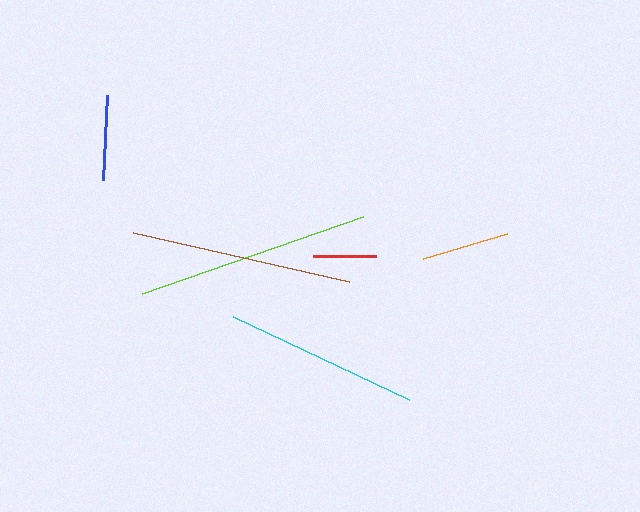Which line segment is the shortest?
The red line is the shortest at approximately 64 pixels.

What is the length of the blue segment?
The blue segment is approximately 85 pixels long.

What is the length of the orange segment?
The orange segment is approximately 88 pixels long.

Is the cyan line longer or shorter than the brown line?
The brown line is longer than the cyan line.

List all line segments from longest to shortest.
From longest to shortest: lime, brown, cyan, orange, blue, red.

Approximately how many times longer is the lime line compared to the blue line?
The lime line is approximately 2.8 times the length of the blue line.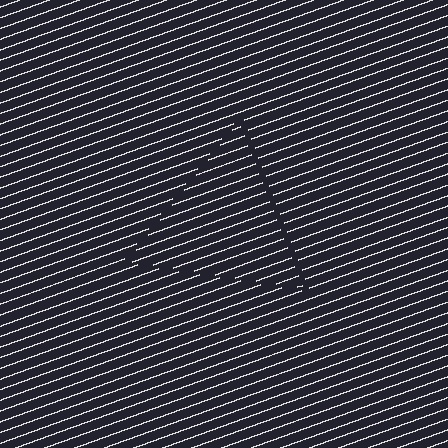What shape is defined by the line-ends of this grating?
An illusory triangle. The interior of the shape contains the same grating, shifted by half a period — the contour is defined by the phase discontinuity where line-ends from the inner and outer gratings abut.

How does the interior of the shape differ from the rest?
The interior of the shape contains the same grating, shifted by half a period — the contour is defined by the phase discontinuity where line-ends from the inner and outer gratings abut.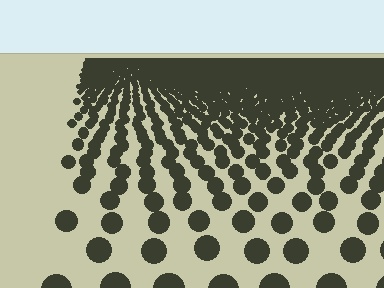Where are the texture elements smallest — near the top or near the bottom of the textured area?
Near the top.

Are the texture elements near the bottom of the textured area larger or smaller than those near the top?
Larger. Near the bottom, elements are closer to the viewer and appear at a bigger on-screen size.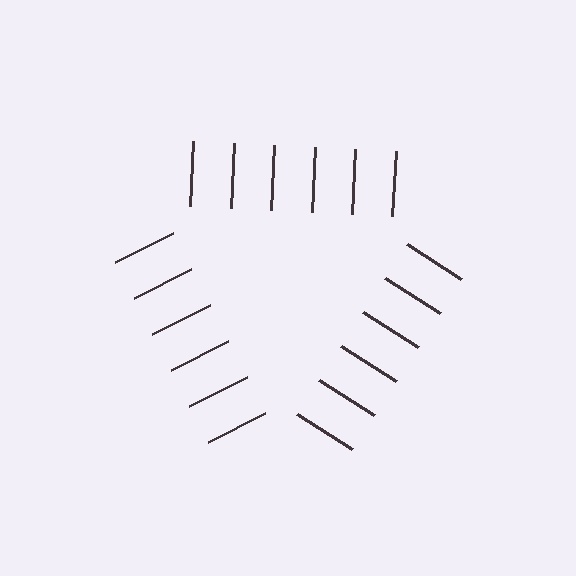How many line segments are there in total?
18 — 6 along each of the 3 edges.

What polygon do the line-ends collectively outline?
An illusory triangle — the line segments terminate on its edges but no continuous stroke is drawn.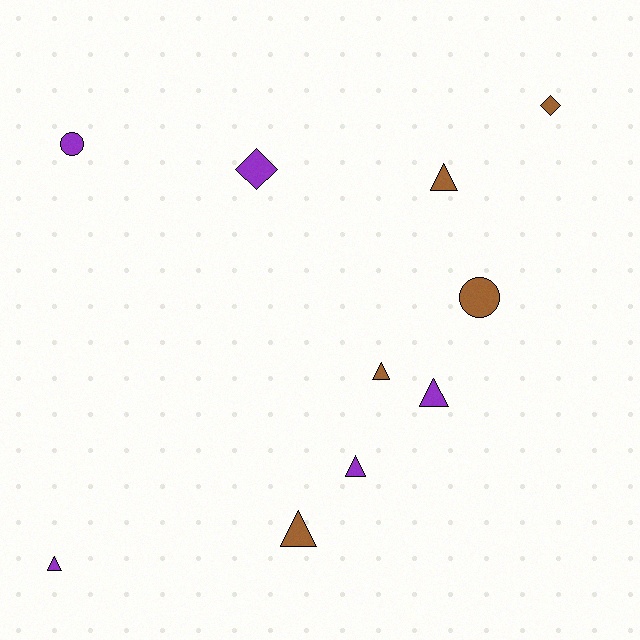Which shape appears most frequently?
Triangle, with 6 objects.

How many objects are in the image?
There are 10 objects.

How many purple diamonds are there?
There is 1 purple diamond.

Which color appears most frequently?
Brown, with 5 objects.